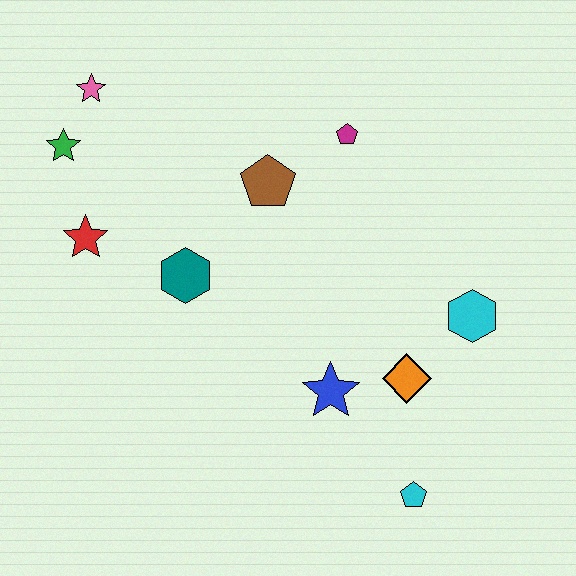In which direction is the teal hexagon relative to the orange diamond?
The teal hexagon is to the left of the orange diamond.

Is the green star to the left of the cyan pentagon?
Yes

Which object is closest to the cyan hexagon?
The orange diamond is closest to the cyan hexagon.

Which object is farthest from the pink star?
The cyan pentagon is farthest from the pink star.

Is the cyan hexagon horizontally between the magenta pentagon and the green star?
No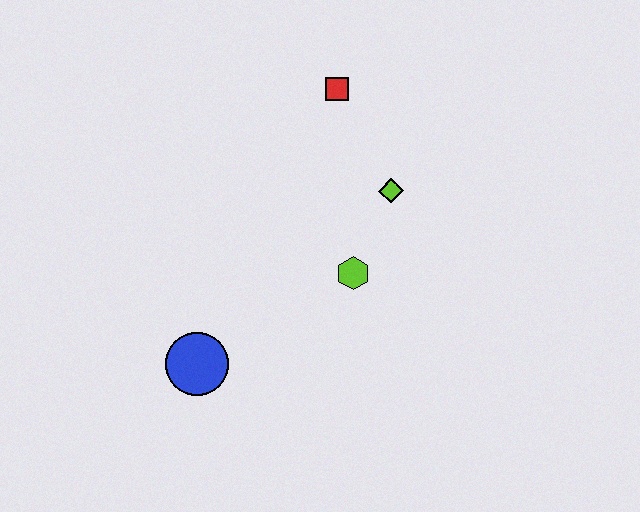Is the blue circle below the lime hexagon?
Yes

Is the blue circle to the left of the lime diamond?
Yes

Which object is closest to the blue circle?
The lime hexagon is closest to the blue circle.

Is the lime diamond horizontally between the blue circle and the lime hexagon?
No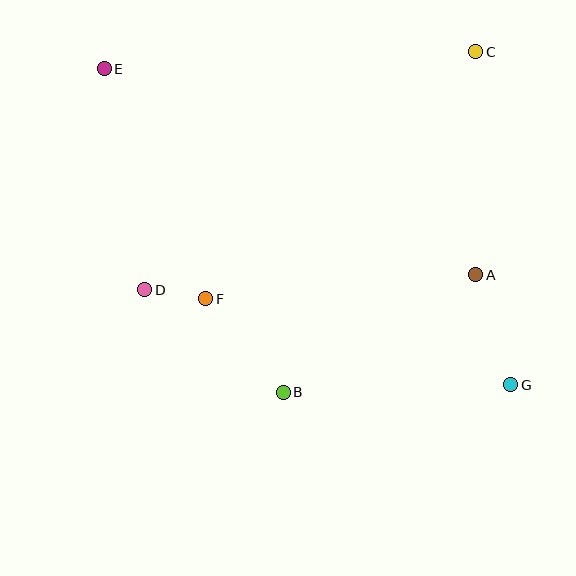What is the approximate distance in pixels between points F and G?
The distance between F and G is approximately 317 pixels.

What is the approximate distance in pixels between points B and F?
The distance between B and F is approximately 122 pixels.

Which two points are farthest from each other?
Points E and G are farthest from each other.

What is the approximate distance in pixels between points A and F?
The distance between A and F is approximately 271 pixels.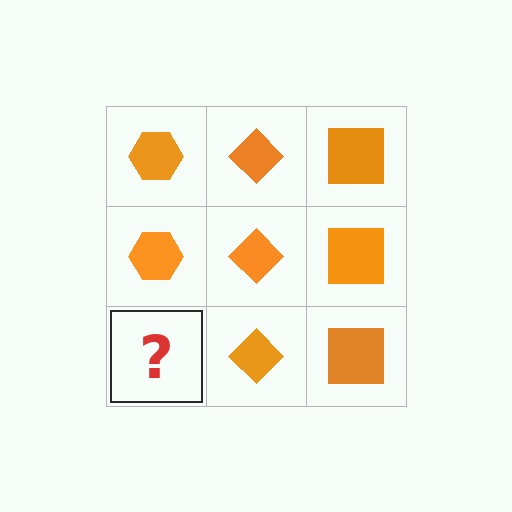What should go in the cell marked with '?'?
The missing cell should contain an orange hexagon.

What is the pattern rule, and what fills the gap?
The rule is that each column has a consistent shape. The gap should be filled with an orange hexagon.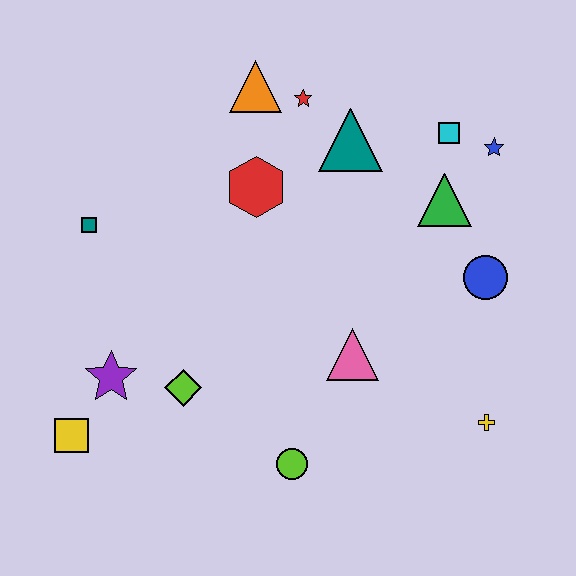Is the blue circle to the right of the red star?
Yes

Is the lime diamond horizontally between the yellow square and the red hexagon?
Yes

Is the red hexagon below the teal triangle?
Yes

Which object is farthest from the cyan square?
The yellow square is farthest from the cyan square.